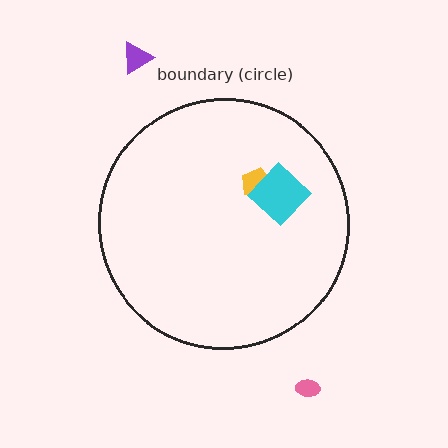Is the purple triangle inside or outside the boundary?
Outside.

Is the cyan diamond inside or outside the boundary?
Inside.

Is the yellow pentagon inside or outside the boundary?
Inside.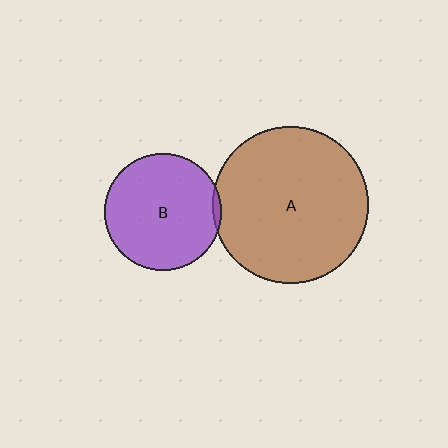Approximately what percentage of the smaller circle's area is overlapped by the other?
Approximately 5%.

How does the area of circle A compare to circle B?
Approximately 1.8 times.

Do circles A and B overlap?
Yes.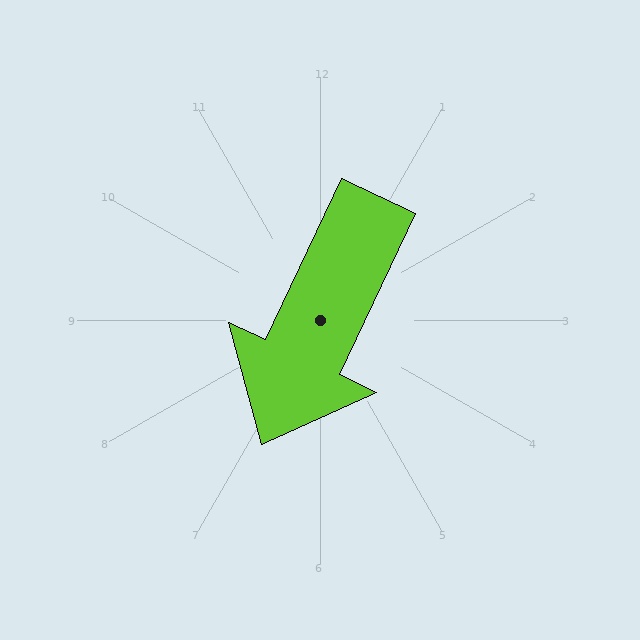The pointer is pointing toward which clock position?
Roughly 7 o'clock.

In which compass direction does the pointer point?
Southwest.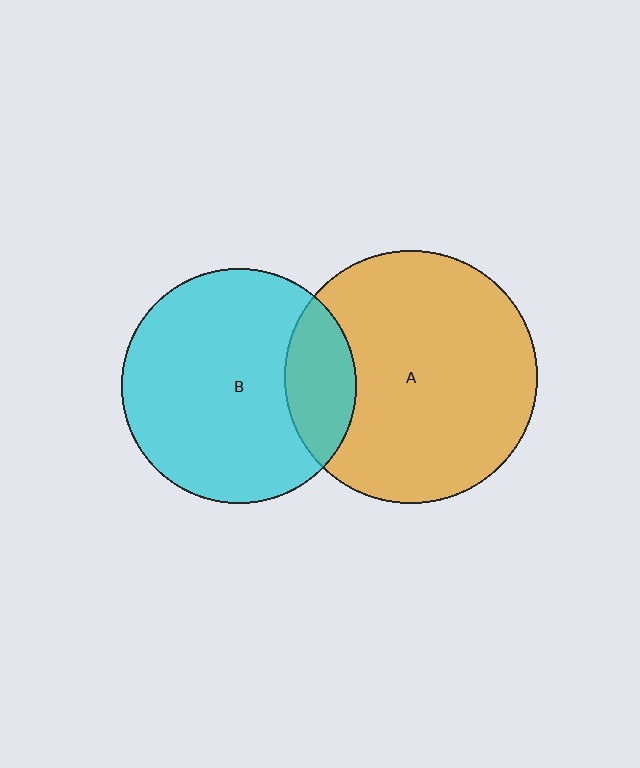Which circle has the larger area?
Circle A (orange).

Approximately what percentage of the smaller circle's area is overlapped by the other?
Approximately 20%.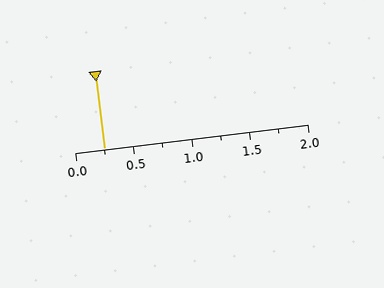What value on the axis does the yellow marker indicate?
The marker indicates approximately 0.25.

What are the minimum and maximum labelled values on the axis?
The axis runs from 0.0 to 2.0.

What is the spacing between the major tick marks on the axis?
The major ticks are spaced 0.5 apart.